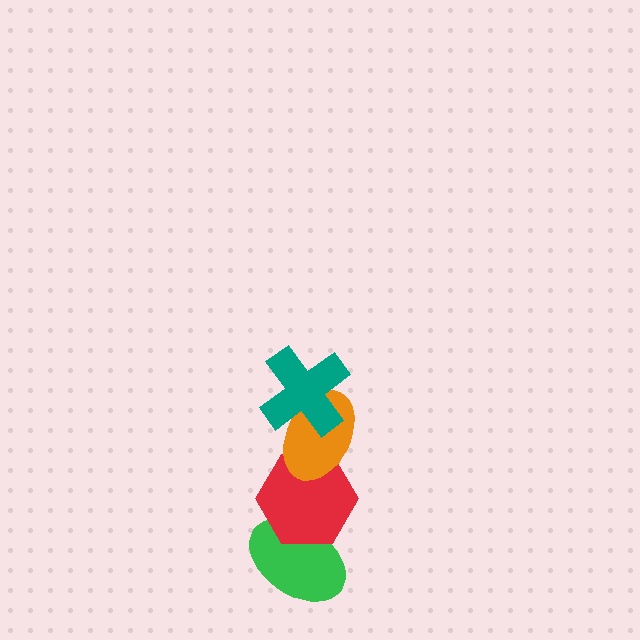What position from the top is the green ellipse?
The green ellipse is 4th from the top.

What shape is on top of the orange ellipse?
The teal cross is on top of the orange ellipse.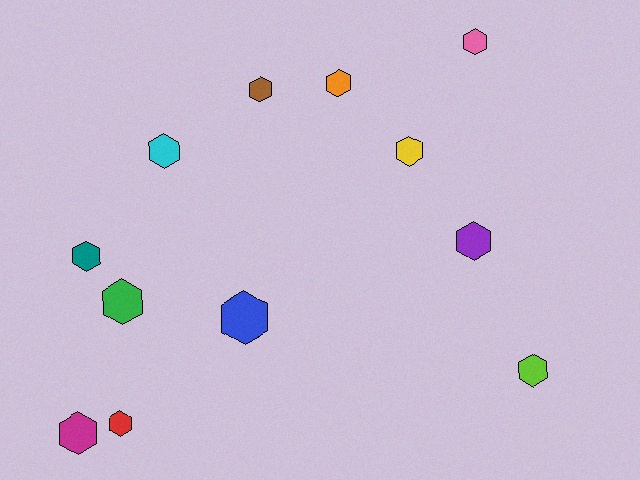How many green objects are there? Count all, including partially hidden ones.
There is 1 green object.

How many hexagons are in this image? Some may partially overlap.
There are 12 hexagons.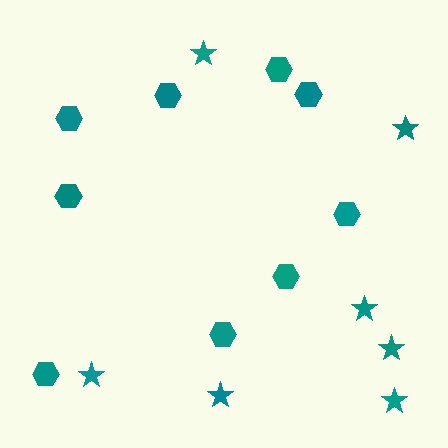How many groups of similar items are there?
There are 2 groups: one group of stars (7) and one group of hexagons (9).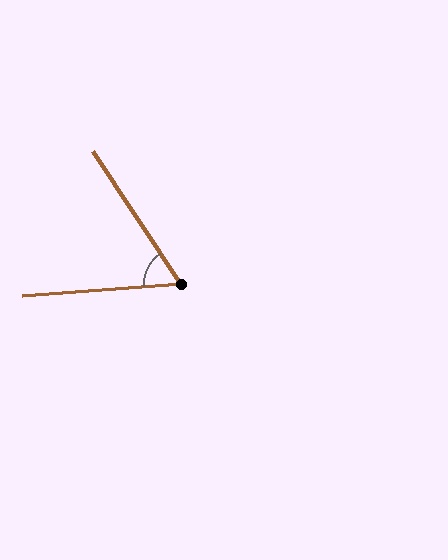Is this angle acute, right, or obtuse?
It is acute.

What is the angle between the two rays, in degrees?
Approximately 61 degrees.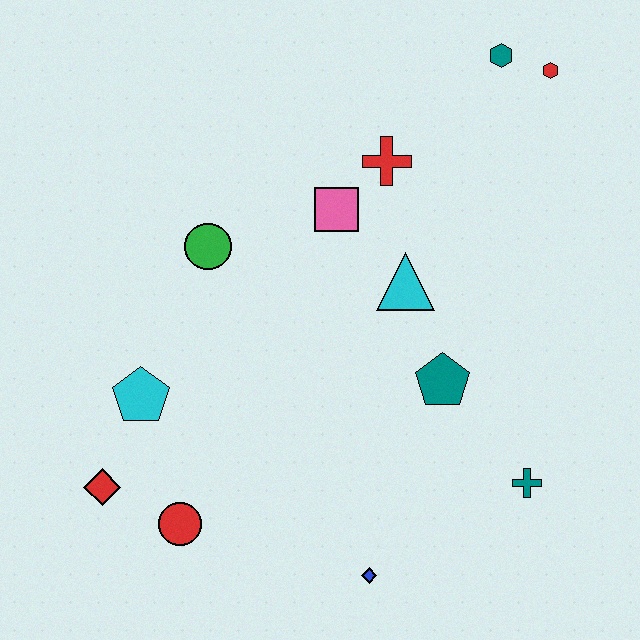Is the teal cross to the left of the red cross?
No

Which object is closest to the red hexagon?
The teal hexagon is closest to the red hexagon.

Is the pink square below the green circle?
No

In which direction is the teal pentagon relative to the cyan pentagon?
The teal pentagon is to the right of the cyan pentagon.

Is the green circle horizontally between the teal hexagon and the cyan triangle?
No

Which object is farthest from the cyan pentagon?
The red hexagon is farthest from the cyan pentagon.